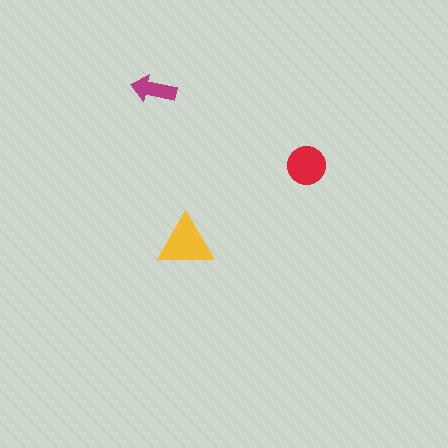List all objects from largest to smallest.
The yellow triangle, the red circle, the magenta arrow.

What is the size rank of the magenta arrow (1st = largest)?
3rd.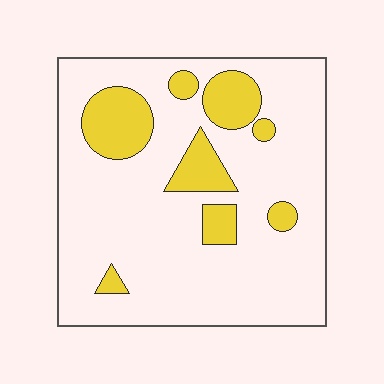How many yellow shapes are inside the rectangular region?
8.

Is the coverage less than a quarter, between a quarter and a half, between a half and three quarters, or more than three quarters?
Less than a quarter.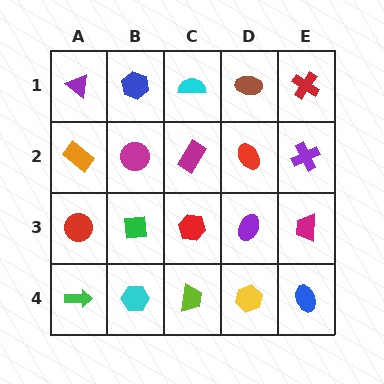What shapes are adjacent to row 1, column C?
A magenta rectangle (row 2, column C), a blue hexagon (row 1, column B), a brown ellipse (row 1, column D).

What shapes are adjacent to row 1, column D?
A red ellipse (row 2, column D), a cyan semicircle (row 1, column C), a red cross (row 1, column E).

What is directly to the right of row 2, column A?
A magenta circle.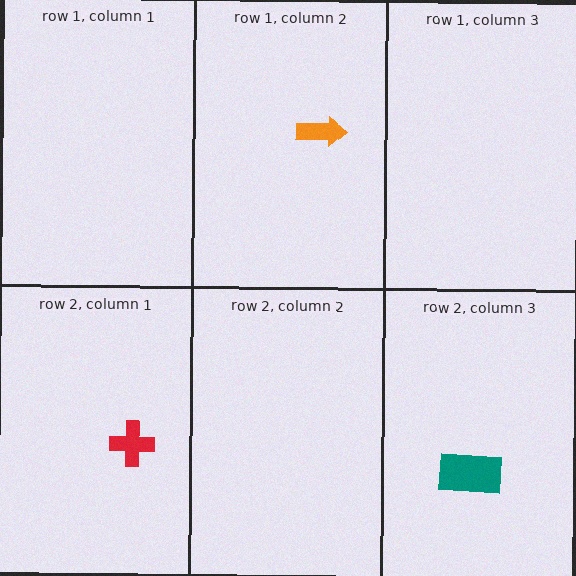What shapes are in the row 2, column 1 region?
The red cross.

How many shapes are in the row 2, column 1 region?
1.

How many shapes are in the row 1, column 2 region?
1.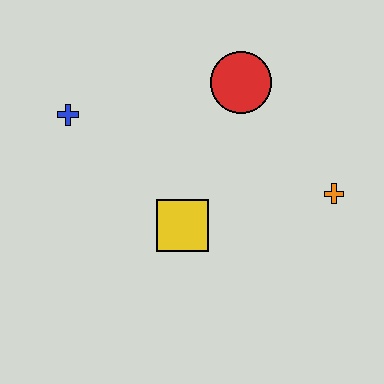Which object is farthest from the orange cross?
The blue cross is farthest from the orange cross.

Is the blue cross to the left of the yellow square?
Yes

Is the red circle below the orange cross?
No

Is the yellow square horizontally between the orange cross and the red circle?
No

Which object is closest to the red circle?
The orange cross is closest to the red circle.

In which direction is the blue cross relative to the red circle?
The blue cross is to the left of the red circle.